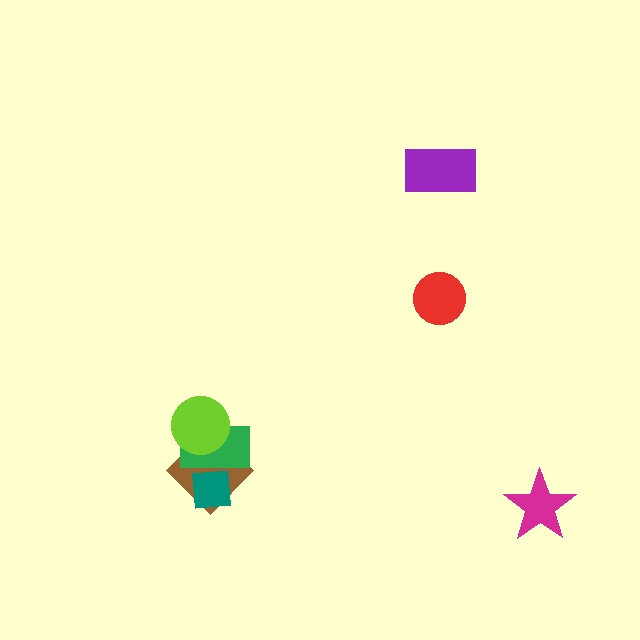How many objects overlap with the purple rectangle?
0 objects overlap with the purple rectangle.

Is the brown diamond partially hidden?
Yes, it is partially covered by another shape.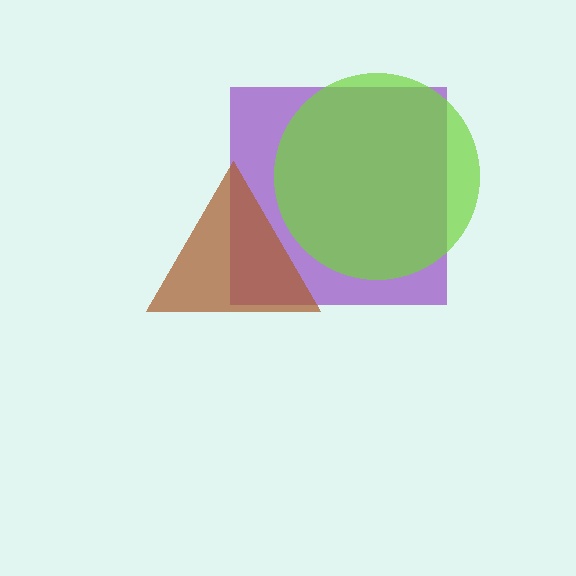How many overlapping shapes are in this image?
There are 3 overlapping shapes in the image.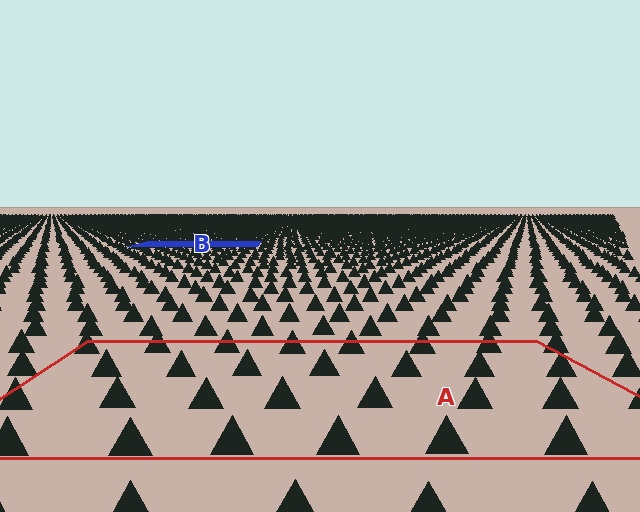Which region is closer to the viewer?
Region A is closer. The texture elements there are larger and more spread out.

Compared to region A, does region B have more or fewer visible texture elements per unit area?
Region B has more texture elements per unit area — they are packed more densely because it is farther away.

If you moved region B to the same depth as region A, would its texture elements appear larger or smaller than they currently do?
They would appear larger. At a closer depth, the same texture elements are projected at a bigger on-screen size.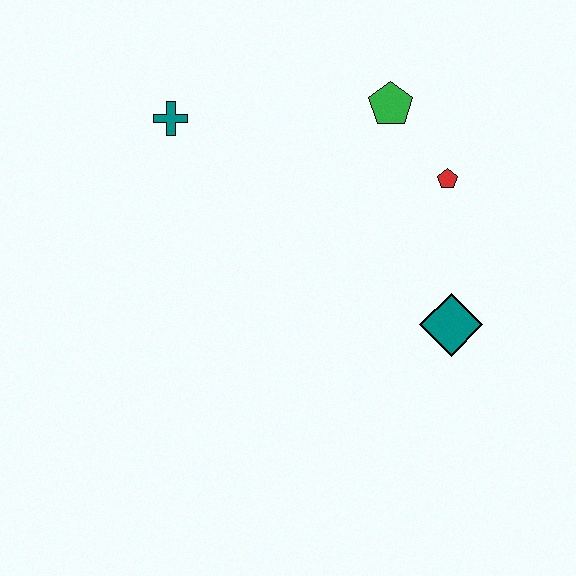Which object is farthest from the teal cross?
The teal diamond is farthest from the teal cross.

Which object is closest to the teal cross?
The green pentagon is closest to the teal cross.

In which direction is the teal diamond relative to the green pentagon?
The teal diamond is below the green pentagon.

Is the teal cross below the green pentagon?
Yes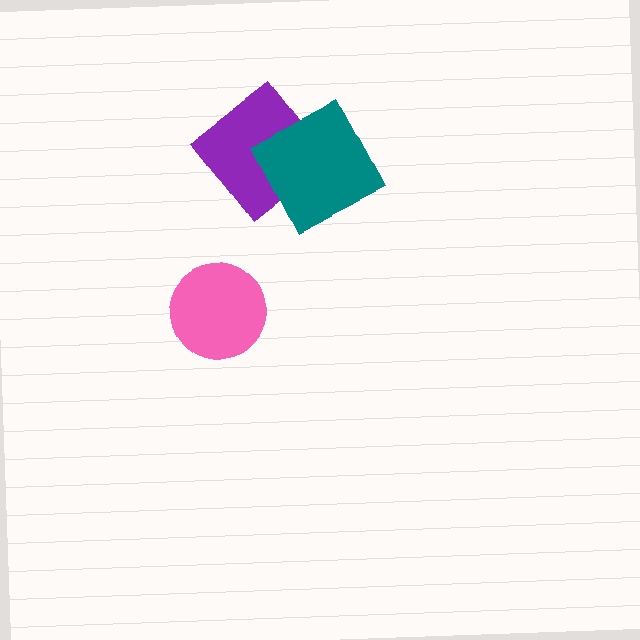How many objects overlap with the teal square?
1 object overlaps with the teal square.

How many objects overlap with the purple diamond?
1 object overlaps with the purple diamond.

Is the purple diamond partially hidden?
Yes, it is partially covered by another shape.